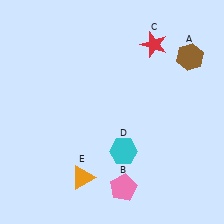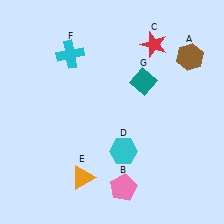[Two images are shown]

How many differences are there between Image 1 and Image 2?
There are 2 differences between the two images.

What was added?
A cyan cross (F), a teal diamond (G) were added in Image 2.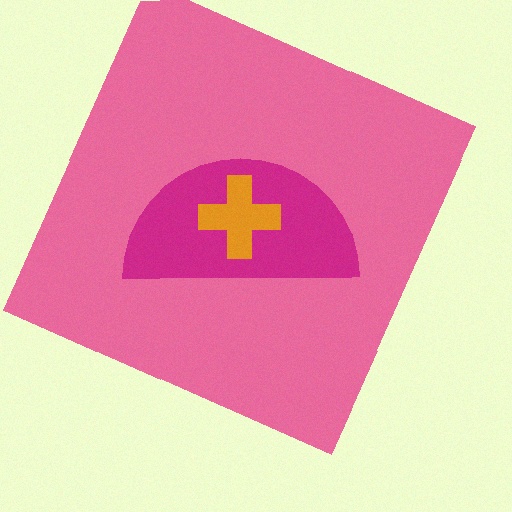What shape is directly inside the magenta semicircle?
The orange cross.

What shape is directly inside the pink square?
The magenta semicircle.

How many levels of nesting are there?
3.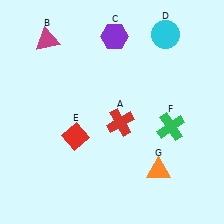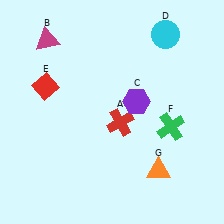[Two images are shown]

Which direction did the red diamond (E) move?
The red diamond (E) moved up.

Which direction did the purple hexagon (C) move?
The purple hexagon (C) moved down.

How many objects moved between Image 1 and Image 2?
2 objects moved between the two images.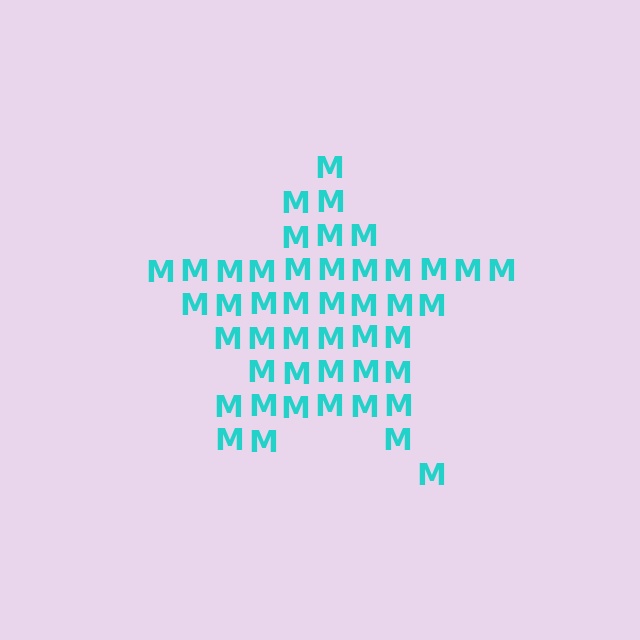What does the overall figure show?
The overall figure shows a star.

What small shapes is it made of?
It is made of small letter M's.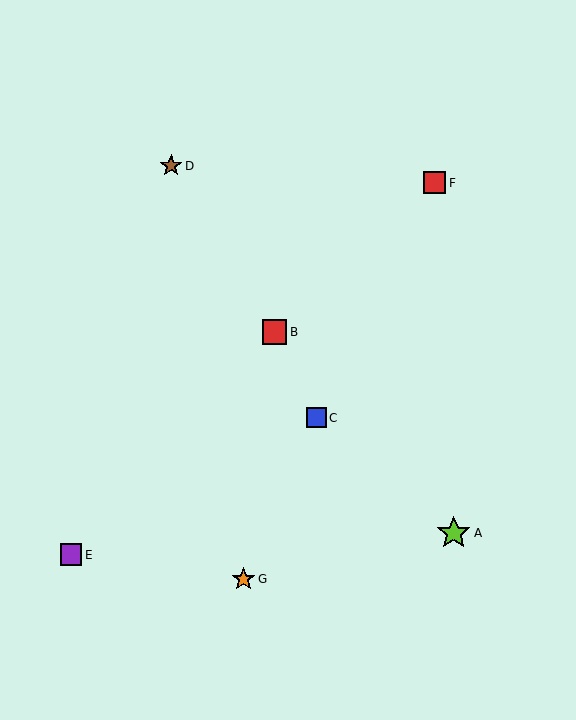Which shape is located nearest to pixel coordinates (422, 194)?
The red square (labeled F) at (434, 183) is nearest to that location.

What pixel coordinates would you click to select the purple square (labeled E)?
Click at (71, 555) to select the purple square E.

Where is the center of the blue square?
The center of the blue square is at (316, 418).